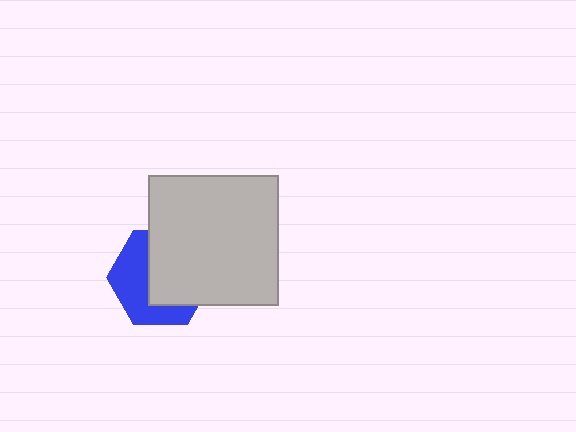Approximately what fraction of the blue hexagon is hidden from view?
Roughly 54% of the blue hexagon is hidden behind the light gray square.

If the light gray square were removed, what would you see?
You would see the complete blue hexagon.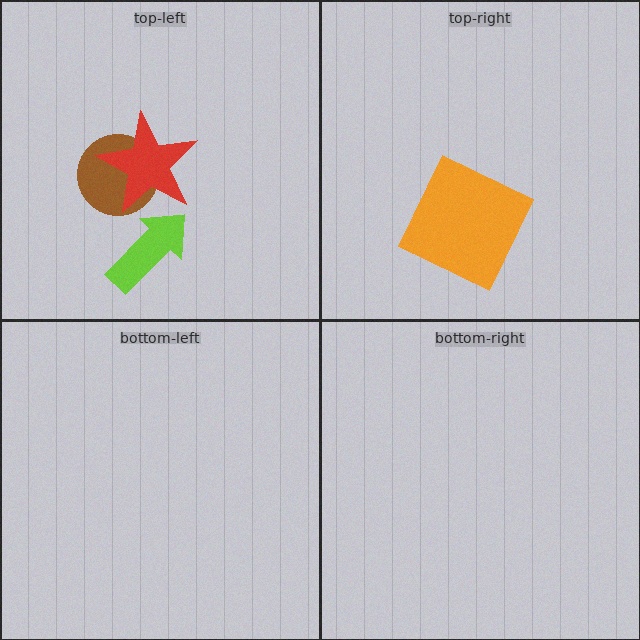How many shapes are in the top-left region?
3.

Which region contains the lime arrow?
The top-left region.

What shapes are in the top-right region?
The orange square.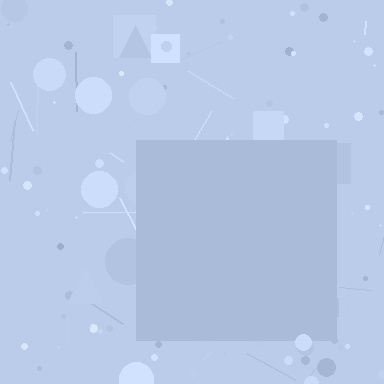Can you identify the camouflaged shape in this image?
The camouflaged shape is a square.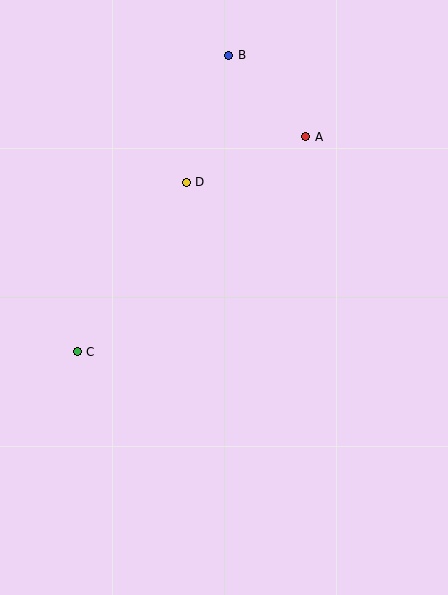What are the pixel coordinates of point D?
Point D is at (186, 182).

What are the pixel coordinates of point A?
Point A is at (306, 137).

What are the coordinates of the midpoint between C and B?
The midpoint between C and B is at (153, 203).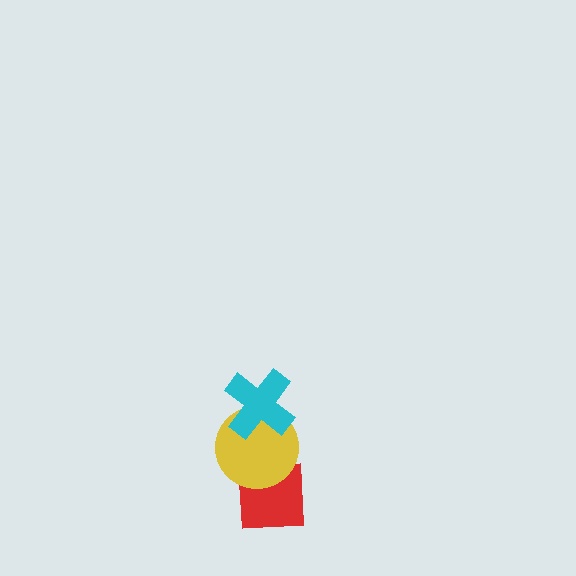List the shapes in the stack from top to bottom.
From top to bottom: the cyan cross, the yellow circle, the red square.